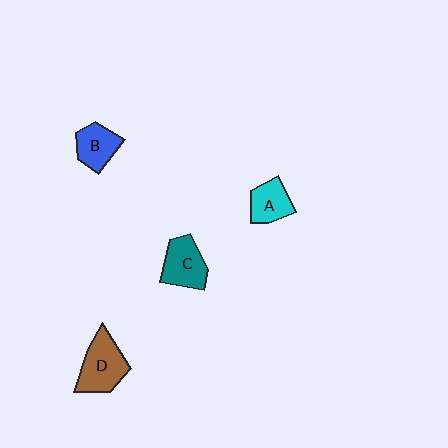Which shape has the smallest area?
Shape A (cyan).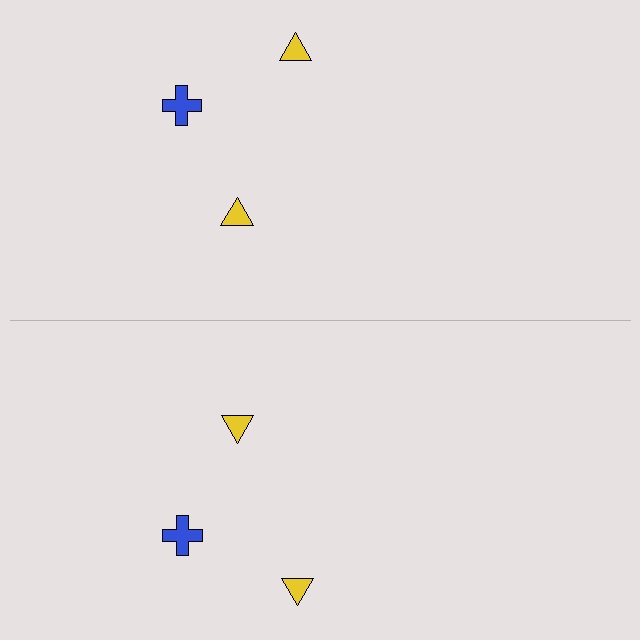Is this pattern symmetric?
Yes, this pattern has bilateral (reflection) symmetry.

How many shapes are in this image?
There are 6 shapes in this image.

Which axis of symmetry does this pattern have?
The pattern has a horizontal axis of symmetry running through the center of the image.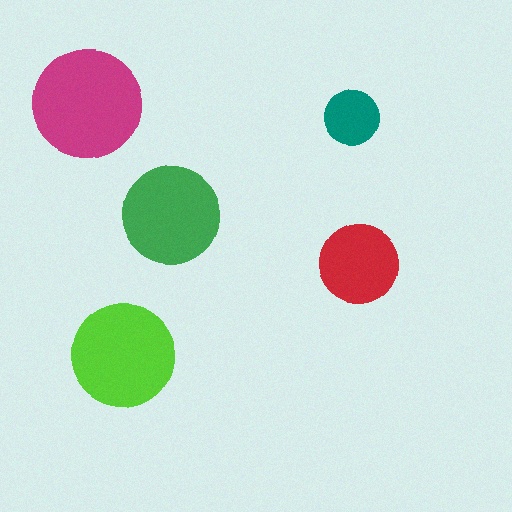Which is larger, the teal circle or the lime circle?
The lime one.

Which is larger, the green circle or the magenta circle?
The magenta one.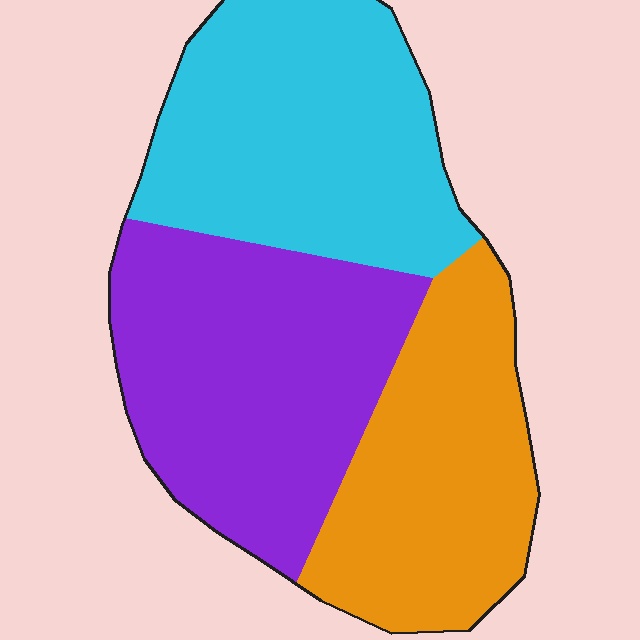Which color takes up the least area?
Orange, at roughly 30%.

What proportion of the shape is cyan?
Cyan covers about 35% of the shape.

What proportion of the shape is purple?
Purple takes up about three eighths (3/8) of the shape.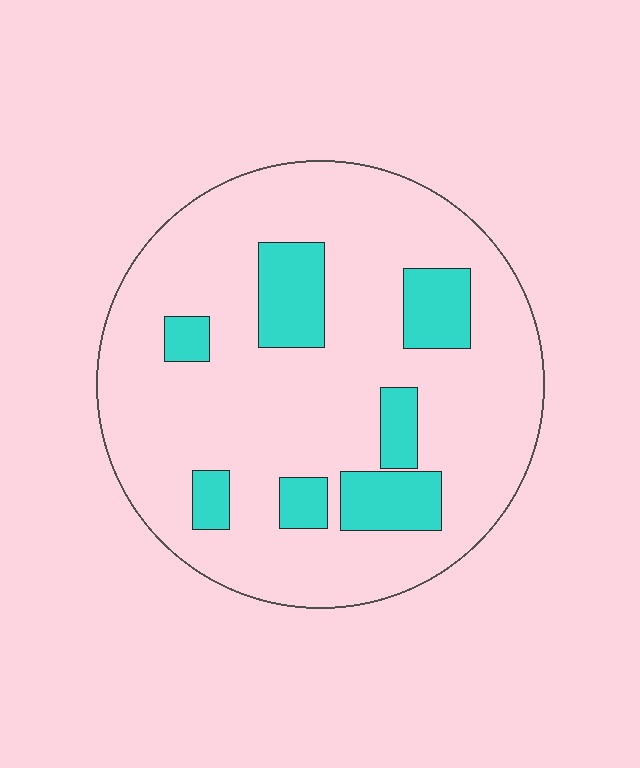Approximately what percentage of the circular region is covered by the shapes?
Approximately 20%.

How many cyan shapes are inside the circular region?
7.